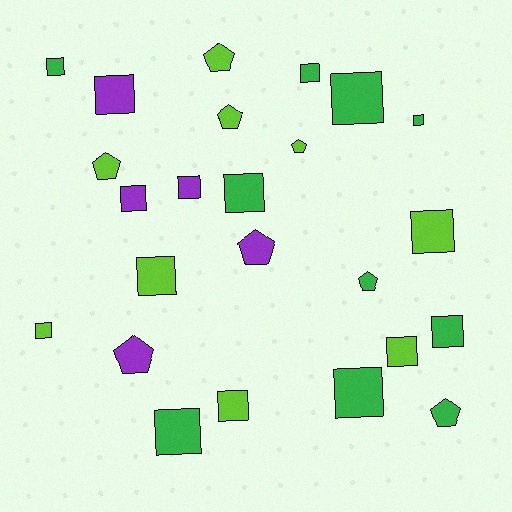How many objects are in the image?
There are 24 objects.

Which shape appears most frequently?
Square, with 16 objects.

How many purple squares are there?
There are 3 purple squares.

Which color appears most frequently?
Green, with 10 objects.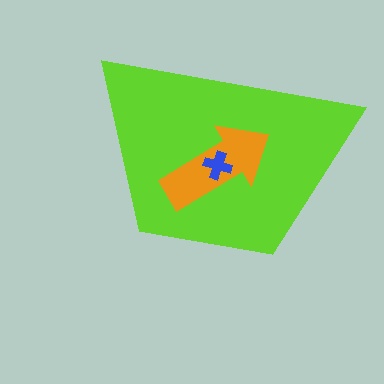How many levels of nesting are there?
3.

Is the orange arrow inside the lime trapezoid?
Yes.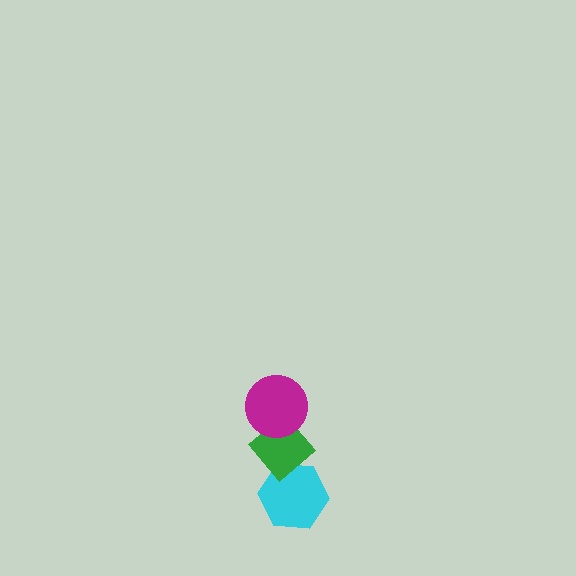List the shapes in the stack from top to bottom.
From top to bottom: the magenta circle, the green diamond, the cyan hexagon.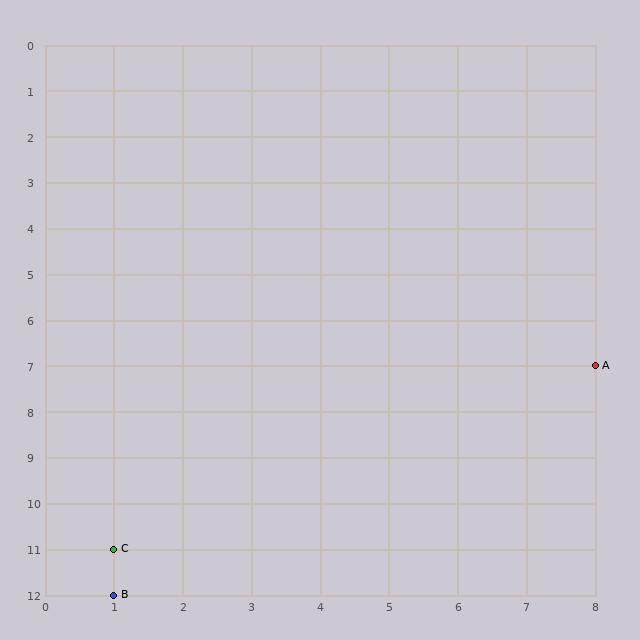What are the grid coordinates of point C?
Point C is at grid coordinates (1, 11).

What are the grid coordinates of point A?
Point A is at grid coordinates (8, 7).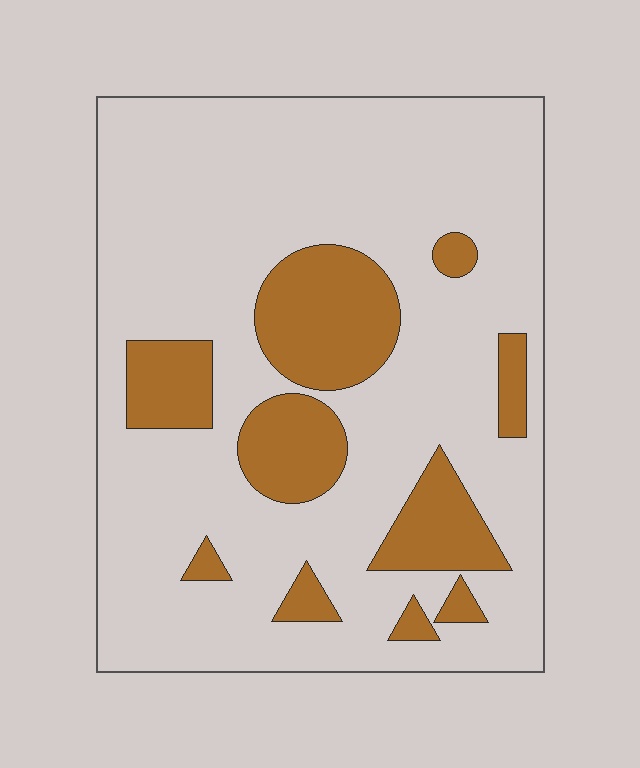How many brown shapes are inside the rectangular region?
10.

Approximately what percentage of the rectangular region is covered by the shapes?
Approximately 20%.